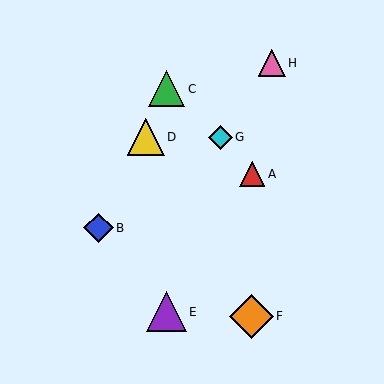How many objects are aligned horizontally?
2 objects (D, G) are aligned horizontally.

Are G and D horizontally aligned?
Yes, both are at y≈137.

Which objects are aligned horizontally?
Objects D, G are aligned horizontally.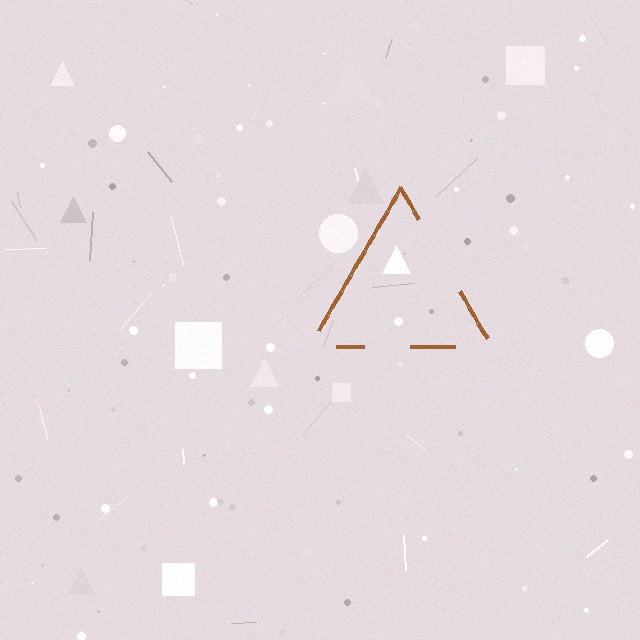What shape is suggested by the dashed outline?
The dashed outline suggests a triangle.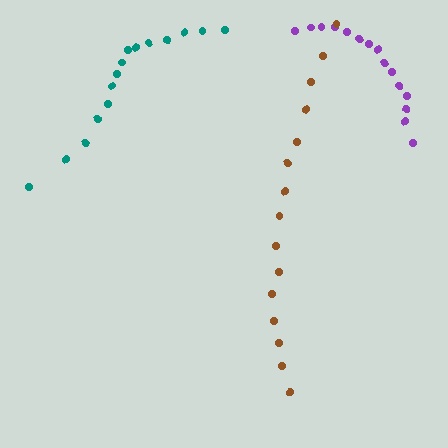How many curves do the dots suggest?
There are 3 distinct paths.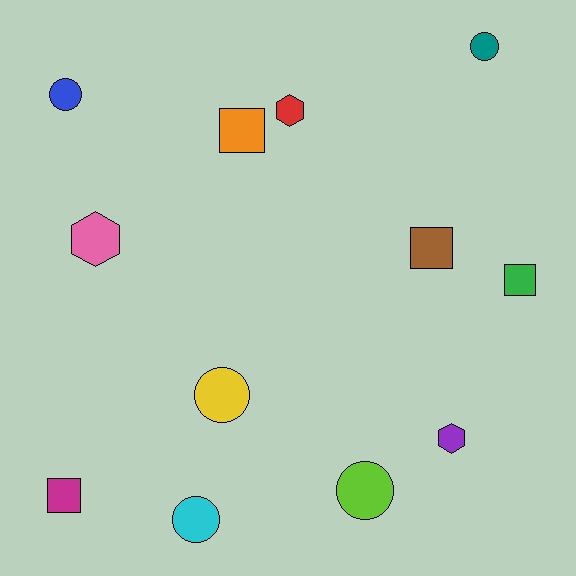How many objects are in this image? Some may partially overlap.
There are 12 objects.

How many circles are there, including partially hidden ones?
There are 5 circles.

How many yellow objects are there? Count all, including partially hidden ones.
There is 1 yellow object.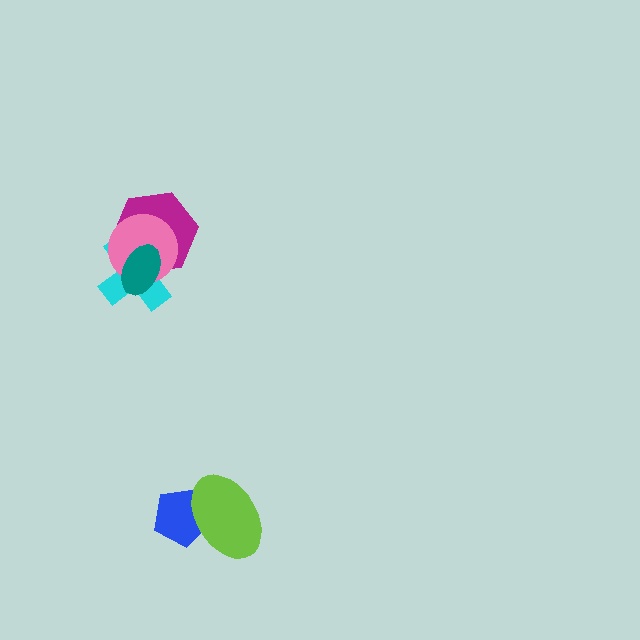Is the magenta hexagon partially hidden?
Yes, it is partially covered by another shape.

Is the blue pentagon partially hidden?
Yes, it is partially covered by another shape.